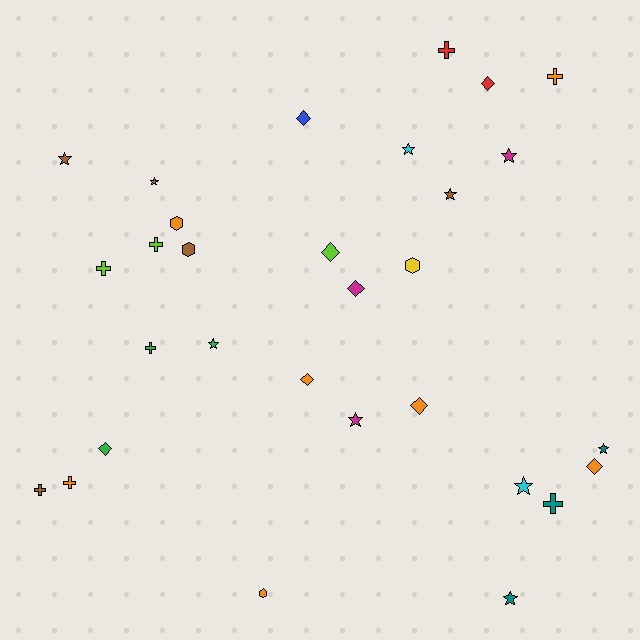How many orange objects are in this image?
There are 7 orange objects.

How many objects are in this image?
There are 30 objects.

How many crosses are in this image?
There are 8 crosses.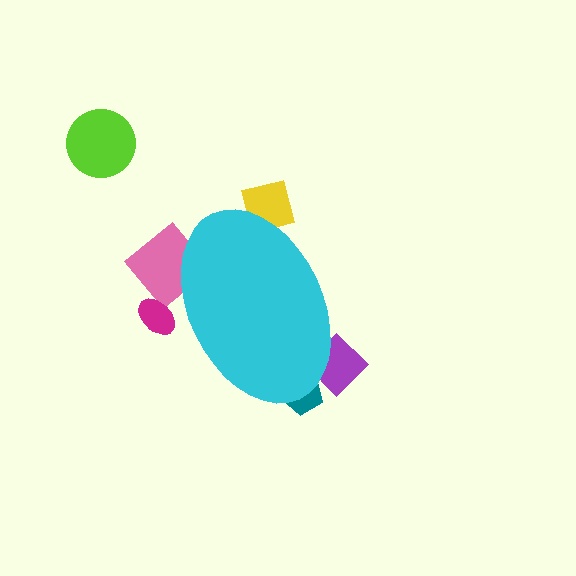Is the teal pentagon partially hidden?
Yes, the teal pentagon is partially hidden behind the cyan ellipse.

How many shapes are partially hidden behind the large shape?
5 shapes are partially hidden.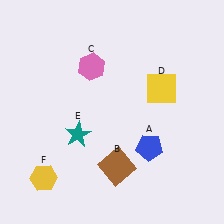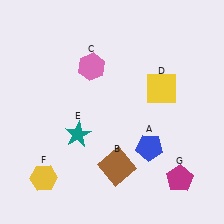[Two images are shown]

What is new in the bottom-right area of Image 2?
A magenta pentagon (G) was added in the bottom-right area of Image 2.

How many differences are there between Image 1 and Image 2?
There is 1 difference between the two images.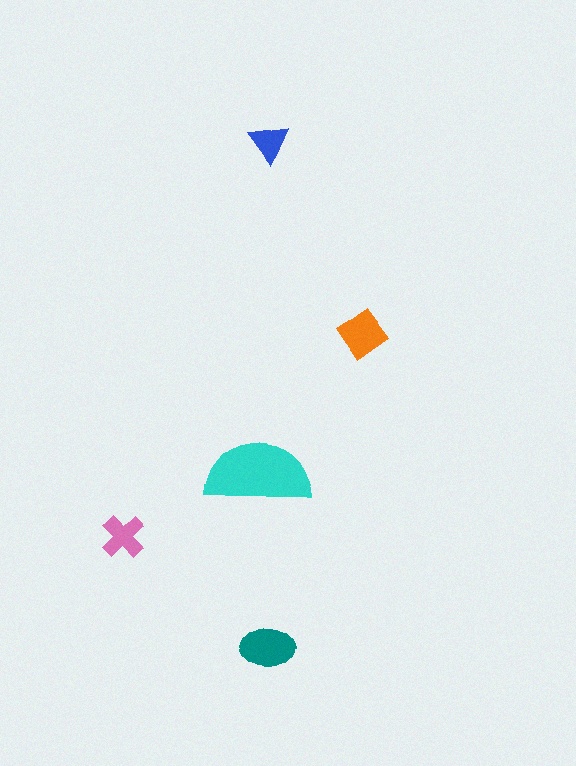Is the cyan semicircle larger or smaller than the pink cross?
Larger.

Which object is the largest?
The cyan semicircle.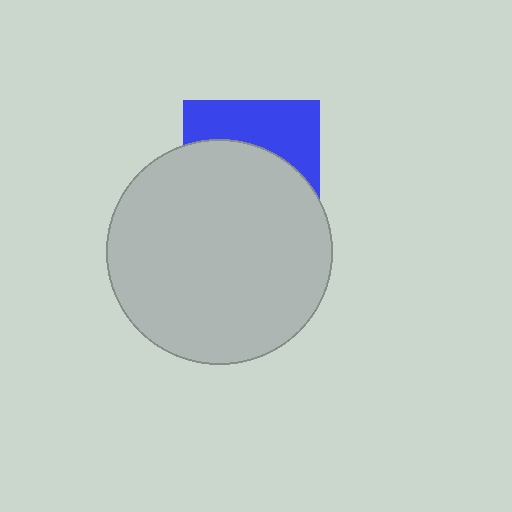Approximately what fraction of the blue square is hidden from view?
Roughly 62% of the blue square is hidden behind the light gray circle.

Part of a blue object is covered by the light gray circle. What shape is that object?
It is a square.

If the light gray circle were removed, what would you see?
You would see the complete blue square.